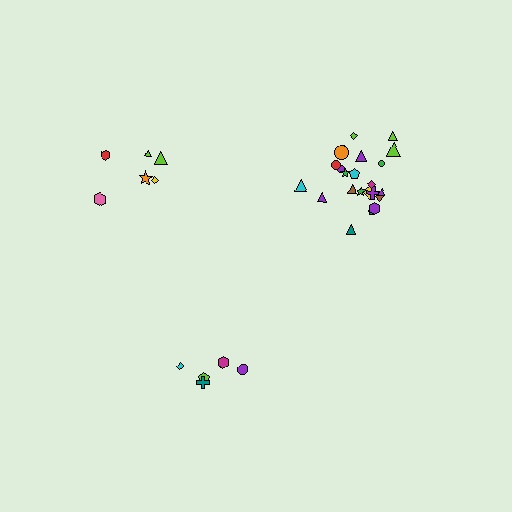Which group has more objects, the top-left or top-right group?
The top-right group.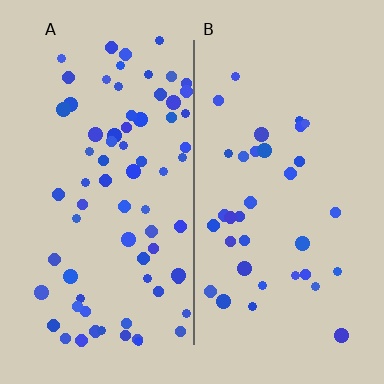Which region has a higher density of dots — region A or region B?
A (the left).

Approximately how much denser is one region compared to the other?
Approximately 2.1× — region A over region B.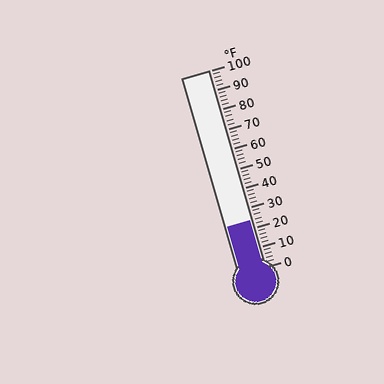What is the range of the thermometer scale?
The thermometer scale ranges from 0°F to 100°F.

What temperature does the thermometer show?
The thermometer shows approximately 24°F.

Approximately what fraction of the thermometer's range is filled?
The thermometer is filled to approximately 25% of its range.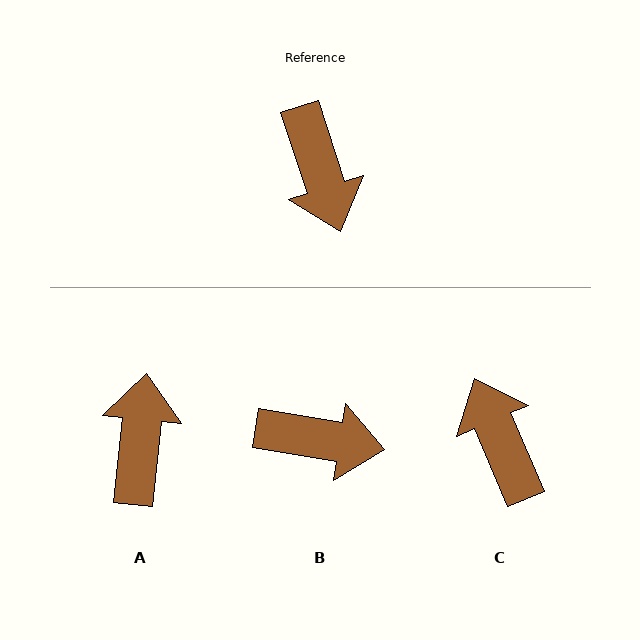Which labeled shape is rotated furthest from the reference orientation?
C, about 175 degrees away.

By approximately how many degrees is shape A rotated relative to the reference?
Approximately 156 degrees counter-clockwise.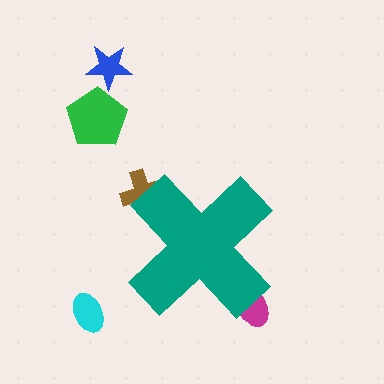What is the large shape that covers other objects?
A teal cross.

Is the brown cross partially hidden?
Yes, the brown cross is partially hidden behind the teal cross.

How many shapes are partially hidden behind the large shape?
2 shapes are partially hidden.